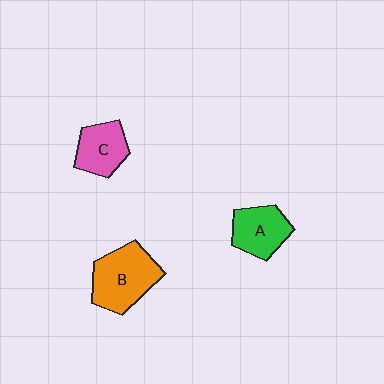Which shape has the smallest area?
Shape C (pink).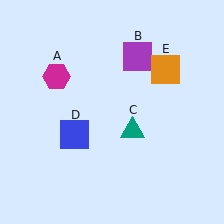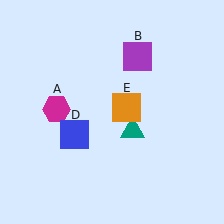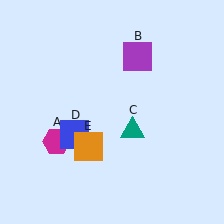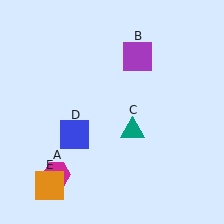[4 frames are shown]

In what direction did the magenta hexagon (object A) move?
The magenta hexagon (object A) moved down.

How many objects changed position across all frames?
2 objects changed position: magenta hexagon (object A), orange square (object E).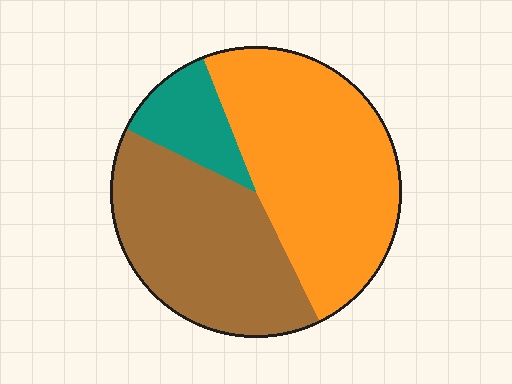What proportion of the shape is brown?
Brown covers around 40% of the shape.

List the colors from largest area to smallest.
From largest to smallest: orange, brown, teal.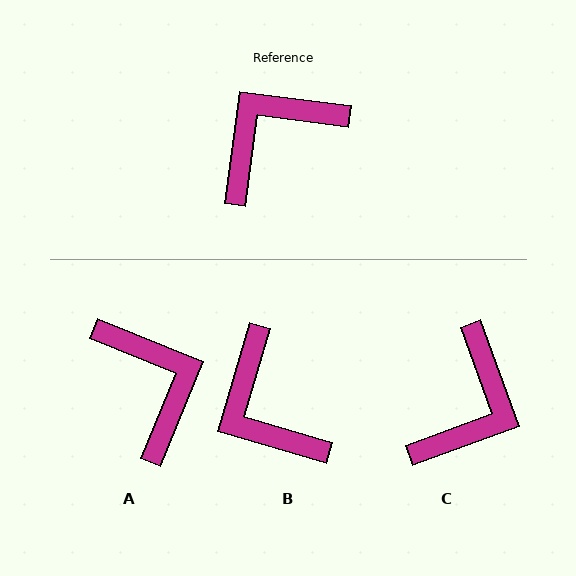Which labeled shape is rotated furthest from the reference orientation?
C, about 153 degrees away.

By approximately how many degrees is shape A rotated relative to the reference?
Approximately 105 degrees clockwise.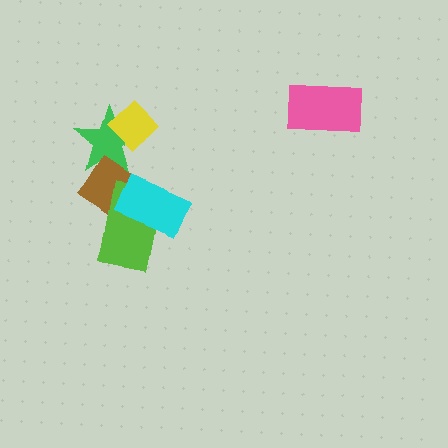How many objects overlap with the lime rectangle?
2 objects overlap with the lime rectangle.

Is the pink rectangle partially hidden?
No, no other shape covers it.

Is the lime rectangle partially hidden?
Yes, it is partially covered by another shape.